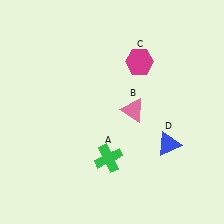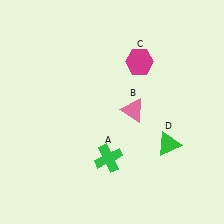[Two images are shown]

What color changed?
The triangle (D) changed from blue in Image 1 to green in Image 2.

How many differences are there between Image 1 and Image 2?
There is 1 difference between the two images.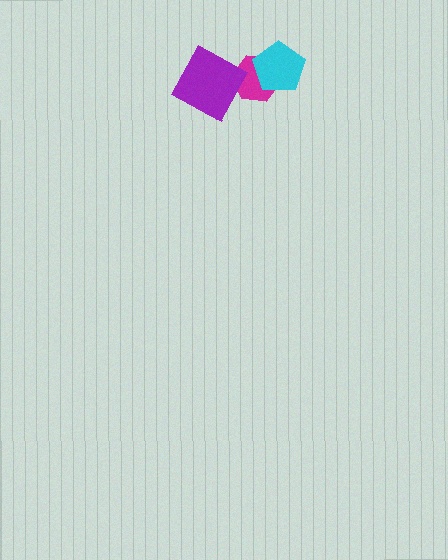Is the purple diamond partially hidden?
No, no other shape covers it.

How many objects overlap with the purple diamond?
1 object overlaps with the purple diamond.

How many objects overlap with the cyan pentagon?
1 object overlaps with the cyan pentagon.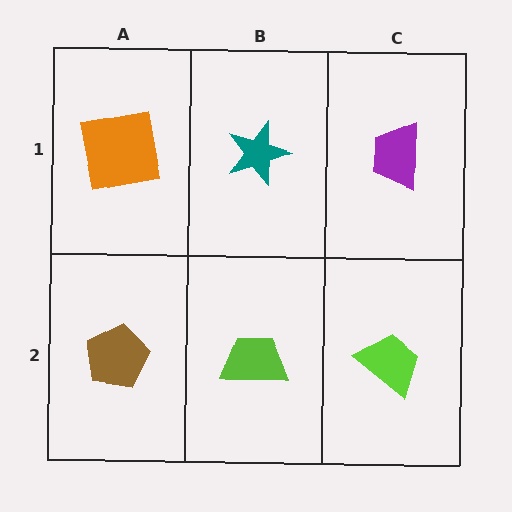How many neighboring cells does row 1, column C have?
2.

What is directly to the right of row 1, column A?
A teal star.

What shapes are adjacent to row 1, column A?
A brown pentagon (row 2, column A), a teal star (row 1, column B).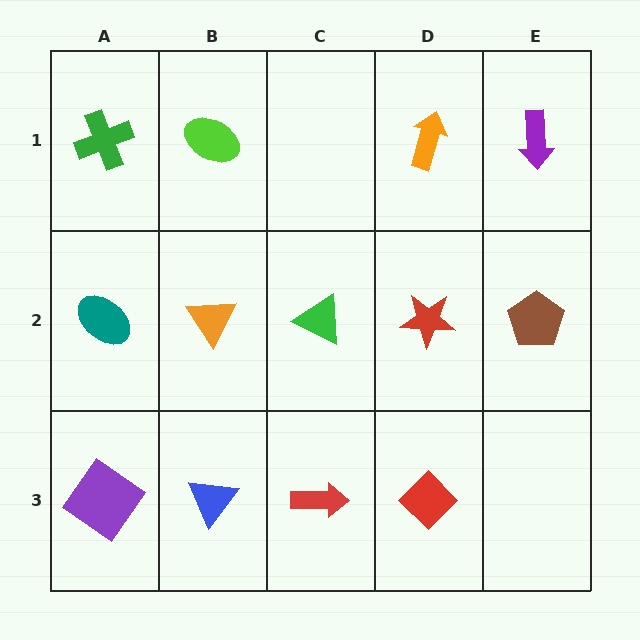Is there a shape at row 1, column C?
No, that cell is empty.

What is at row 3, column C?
A red arrow.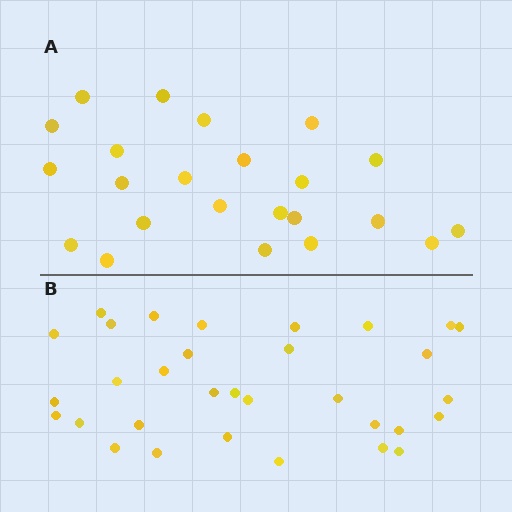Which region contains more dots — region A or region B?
Region B (the bottom region) has more dots.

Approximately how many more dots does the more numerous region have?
Region B has roughly 8 or so more dots than region A.